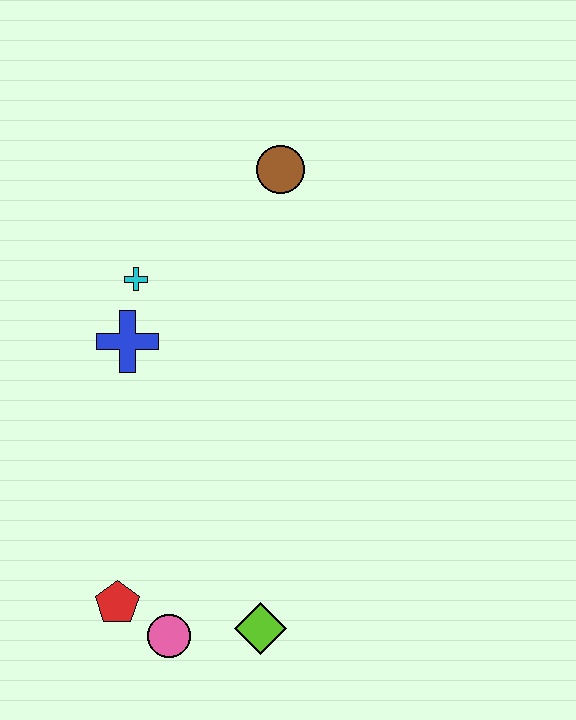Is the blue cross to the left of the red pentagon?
No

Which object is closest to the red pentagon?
The pink circle is closest to the red pentagon.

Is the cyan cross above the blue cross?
Yes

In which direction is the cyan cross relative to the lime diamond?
The cyan cross is above the lime diamond.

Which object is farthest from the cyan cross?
The lime diamond is farthest from the cyan cross.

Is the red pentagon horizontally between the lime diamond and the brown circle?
No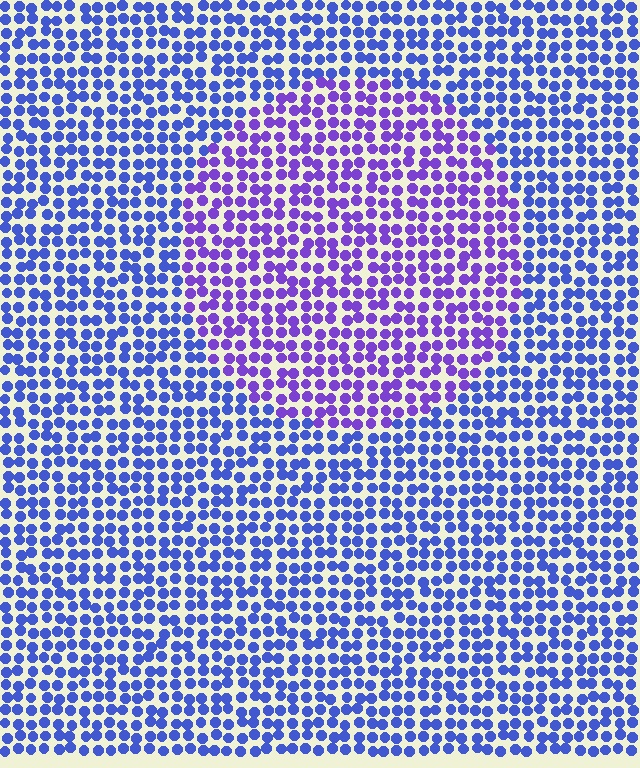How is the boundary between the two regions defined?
The boundary is defined purely by a slight shift in hue (about 34 degrees). Spacing, size, and orientation are identical on both sides.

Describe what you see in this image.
The image is filled with small blue elements in a uniform arrangement. A circle-shaped region is visible where the elements are tinted to a slightly different hue, forming a subtle color boundary.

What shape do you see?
I see a circle.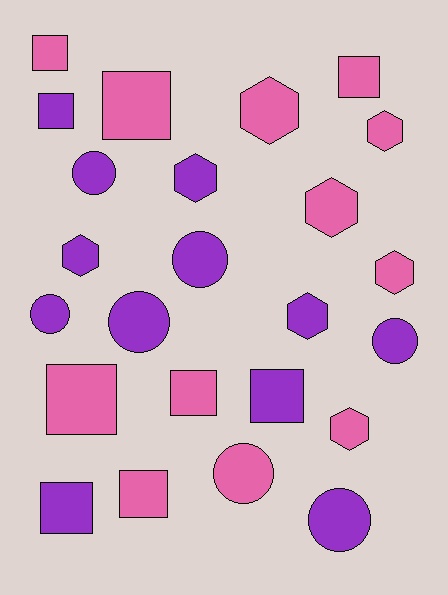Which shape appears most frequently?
Square, with 9 objects.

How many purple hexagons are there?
There are 3 purple hexagons.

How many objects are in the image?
There are 24 objects.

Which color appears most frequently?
Purple, with 12 objects.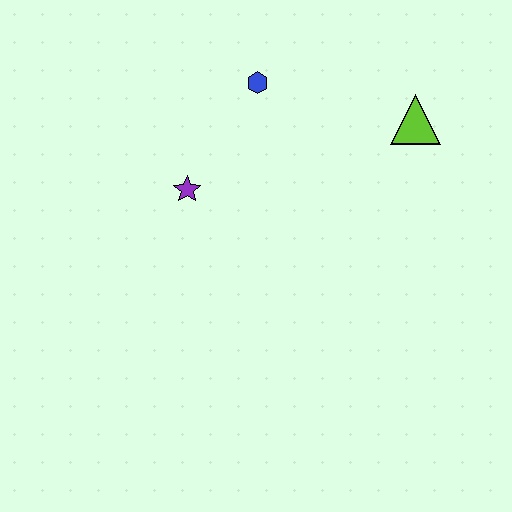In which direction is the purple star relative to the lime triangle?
The purple star is to the left of the lime triangle.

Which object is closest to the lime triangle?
The blue hexagon is closest to the lime triangle.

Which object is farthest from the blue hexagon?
The lime triangle is farthest from the blue hexagon.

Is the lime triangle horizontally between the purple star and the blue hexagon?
No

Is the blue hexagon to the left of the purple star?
No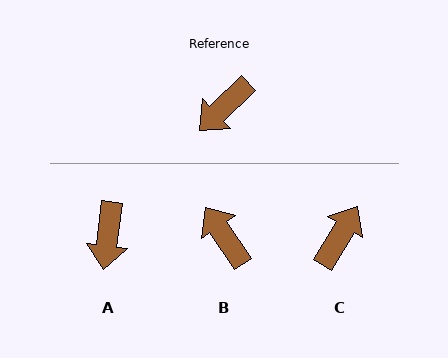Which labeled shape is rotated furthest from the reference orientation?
C, about 165 degrees away.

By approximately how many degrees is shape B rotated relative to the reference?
Approximately 100 degrees clockwise.